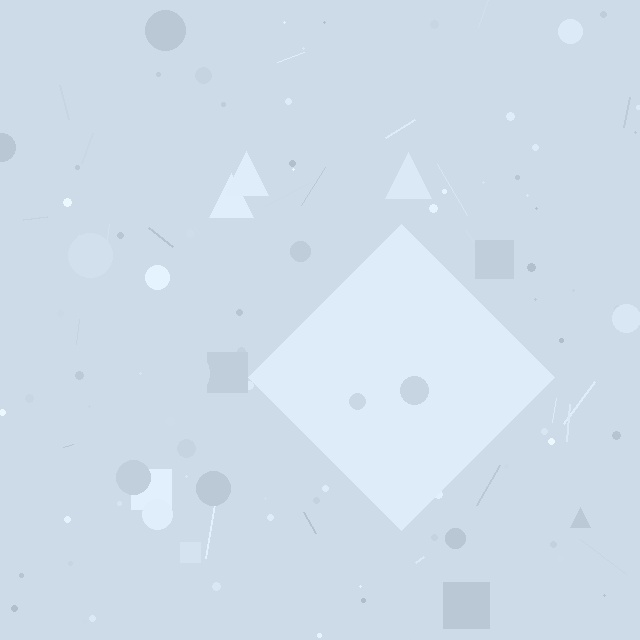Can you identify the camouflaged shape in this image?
The camouflaged shape is a diamond.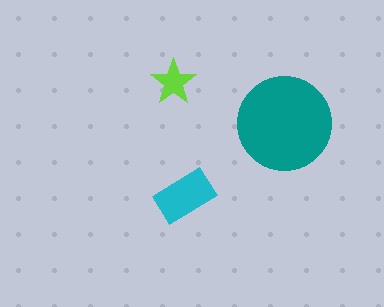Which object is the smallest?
The lime star.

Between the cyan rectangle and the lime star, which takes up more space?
The cyan rectangle.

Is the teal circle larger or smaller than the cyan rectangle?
Larger.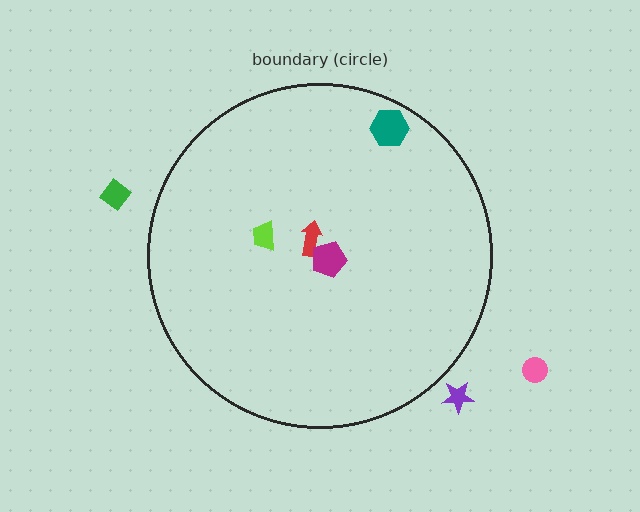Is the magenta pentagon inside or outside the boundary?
Inside.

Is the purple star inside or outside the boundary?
Outside.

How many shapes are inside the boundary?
4 inside, 3 outside.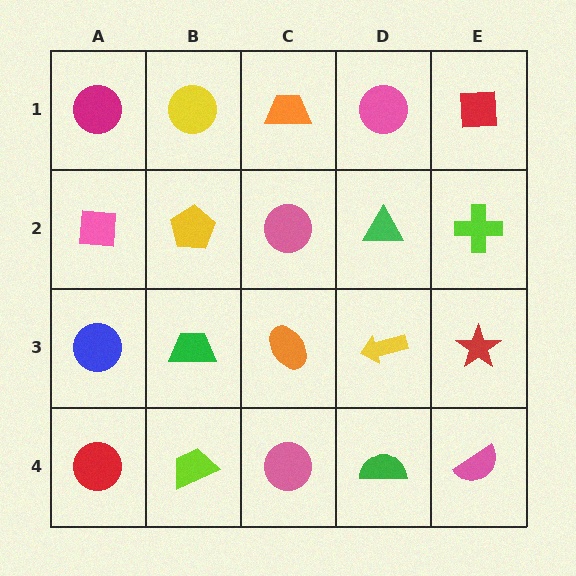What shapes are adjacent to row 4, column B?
A green trapezoid (row 3, column B), a red circle (row 4, column A), a pink circle (row 4, column C).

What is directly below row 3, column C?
A pink circle.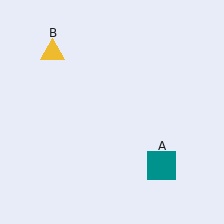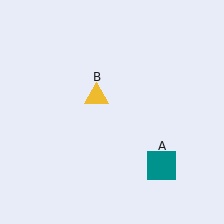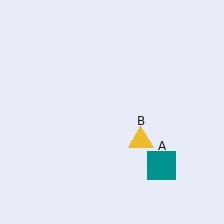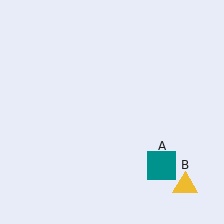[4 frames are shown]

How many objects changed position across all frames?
1 object changed position: yellow triangle (object B).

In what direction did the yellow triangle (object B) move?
The yellow triangle (object B) moved down and to the right.